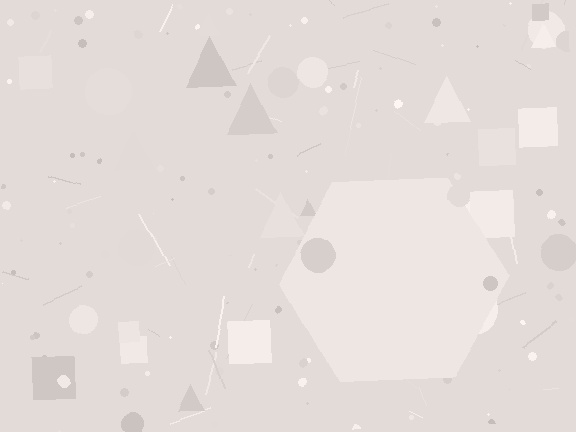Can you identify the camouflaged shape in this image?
The camouflaged shape is a hexagon.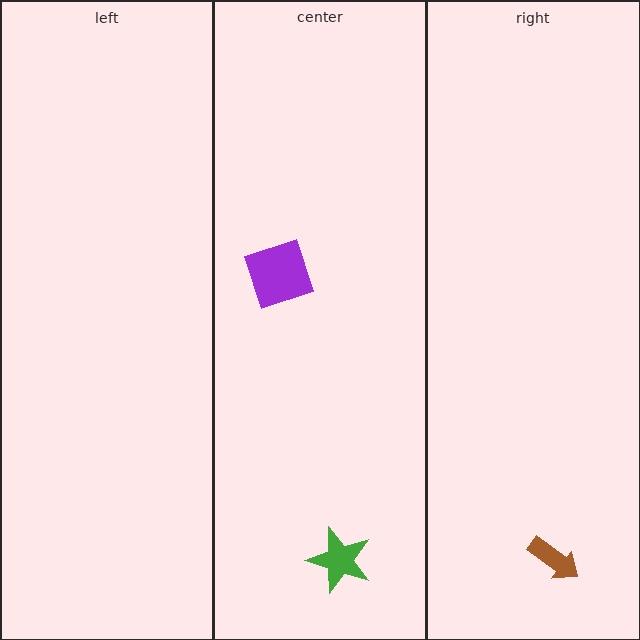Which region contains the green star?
The center region.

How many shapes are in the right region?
1.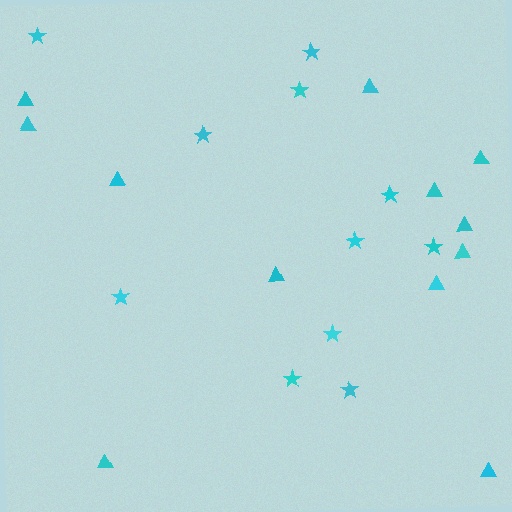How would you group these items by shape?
There are 2 groups: one group of triangles (12) and one group of stars (11).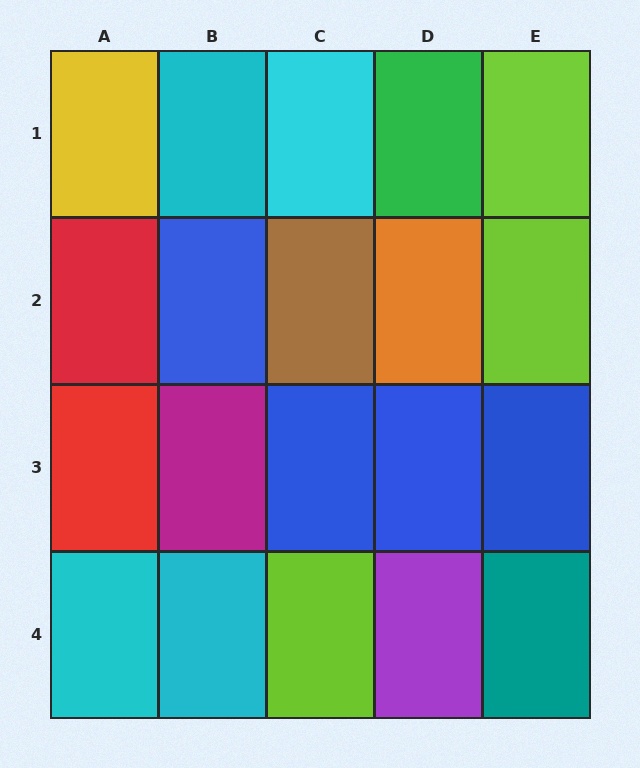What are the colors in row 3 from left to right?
Red, magenta, blue, blue, blue.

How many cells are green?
1 cell is green.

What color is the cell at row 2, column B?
Blue.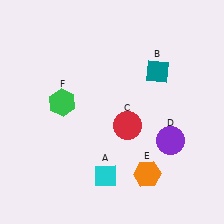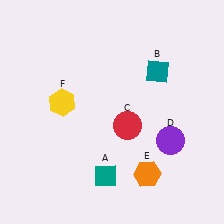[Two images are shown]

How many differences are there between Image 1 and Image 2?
There are 2 differences between the two images.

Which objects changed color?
A changed from cyan to teal. F changed from green to yellow.